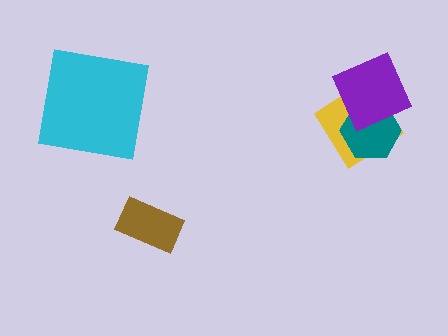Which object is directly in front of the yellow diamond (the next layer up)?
The teal hexagon is directly in front of the yellow diamond.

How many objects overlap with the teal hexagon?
2 objects overlap with the teal hexagon.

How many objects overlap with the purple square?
2 objects overlap with the purple square.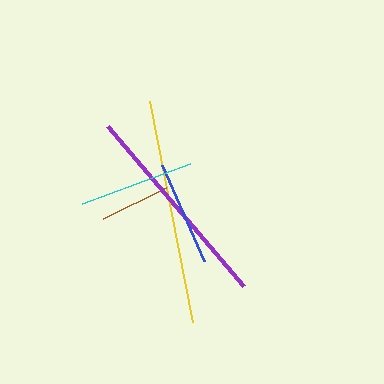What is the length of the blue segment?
The blue segment is approximately 105 pixels long.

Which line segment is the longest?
The yellow line is the longest at approximately 225 pixels.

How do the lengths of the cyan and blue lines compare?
The cyan and blue lines are approximately the same length.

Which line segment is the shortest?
The brown line is the shortest at approximately 70 pixels.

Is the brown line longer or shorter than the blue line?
The blue line is longer than the brown line.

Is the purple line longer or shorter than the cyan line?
The purple line is longer than the cyan line.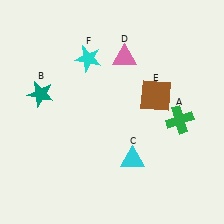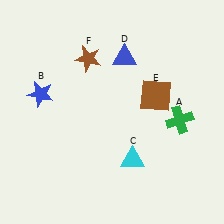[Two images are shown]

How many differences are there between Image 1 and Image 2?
There are 3 differences between the two images.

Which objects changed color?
B changed from teal to blue. D changed from pink to blue. F changed from cyan to brown.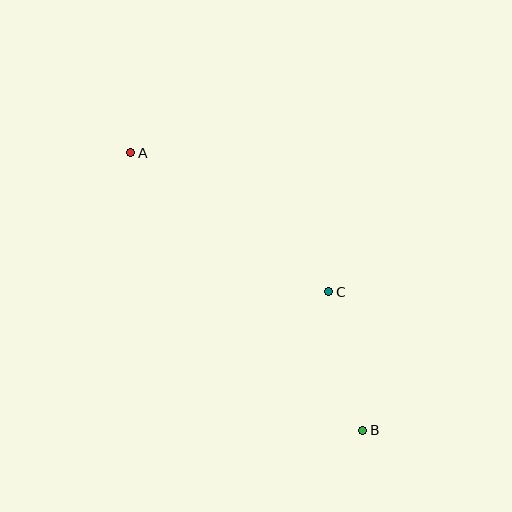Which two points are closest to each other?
Points B and C are closest to each other.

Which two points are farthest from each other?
Points A and B are farthest from each other.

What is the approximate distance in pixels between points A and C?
The distance between A and C is approximately 242 pixels.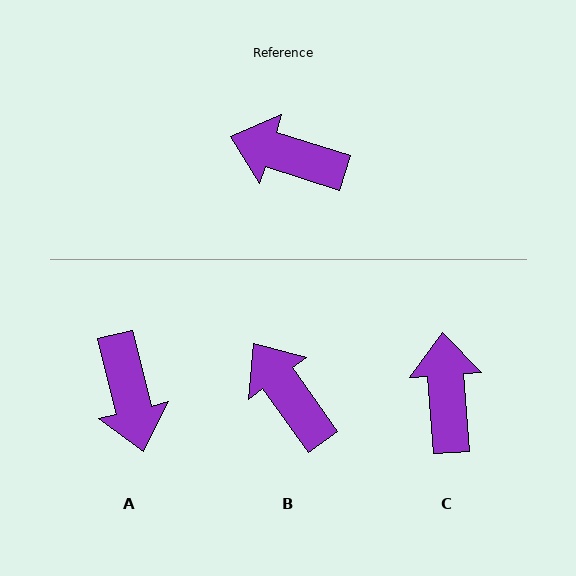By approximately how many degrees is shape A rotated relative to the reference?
Approximately 121 degrees counter-clockwise.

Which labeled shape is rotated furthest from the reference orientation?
A, about 121 degrees away.